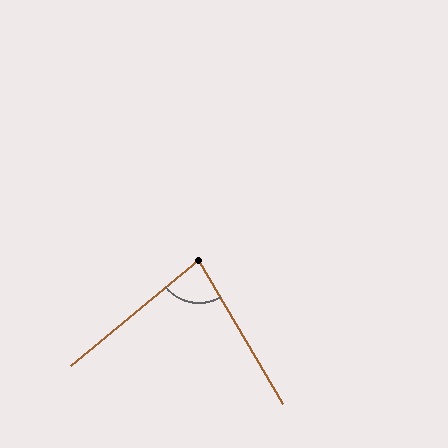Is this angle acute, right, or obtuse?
It is acute.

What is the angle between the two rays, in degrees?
Approximately 81 degrees.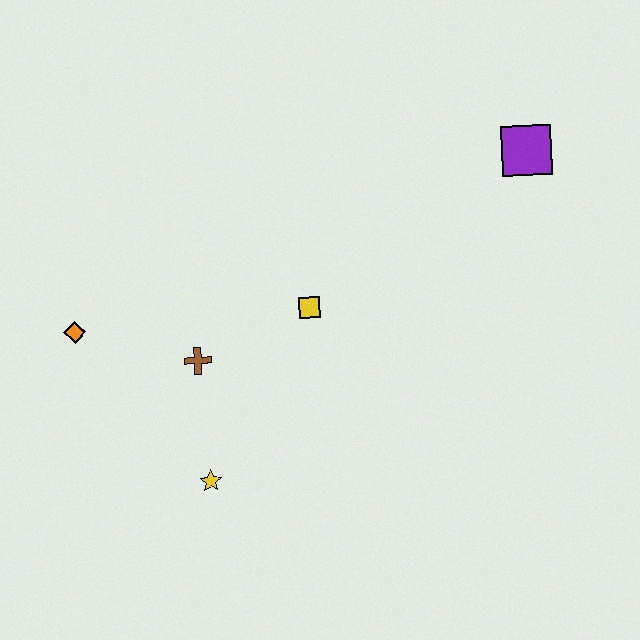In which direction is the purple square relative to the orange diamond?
The purple square is to the right of the orange diamond.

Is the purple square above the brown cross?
Yes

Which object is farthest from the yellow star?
The purple square is farthest from the yellow star.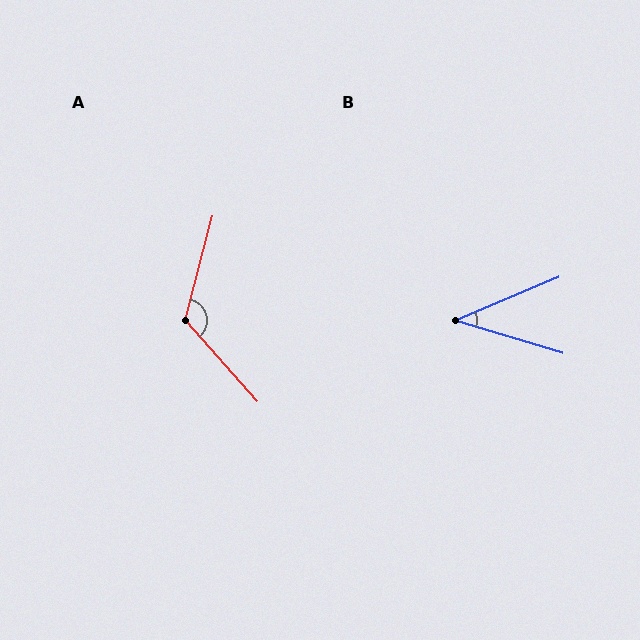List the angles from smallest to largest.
B (40°), A (123°).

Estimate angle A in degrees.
Approximately 123 degrees.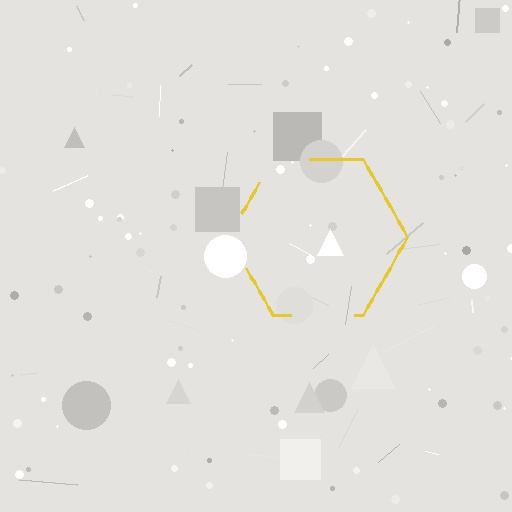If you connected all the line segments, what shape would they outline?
They would outline a hexagon.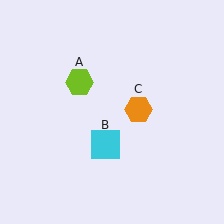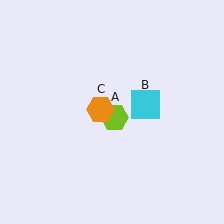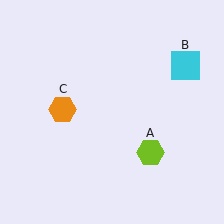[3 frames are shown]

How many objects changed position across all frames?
3 objects changed position: lime hexagon (object A), cyan square (object B), orange hexagon (object C).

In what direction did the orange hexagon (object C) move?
The orange hexagon (object C) moved left.